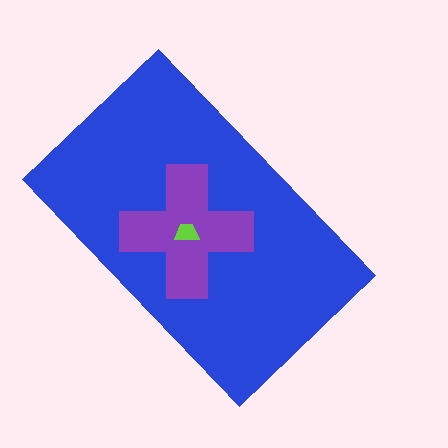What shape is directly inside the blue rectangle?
The purple cross.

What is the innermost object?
The lime trapezoid.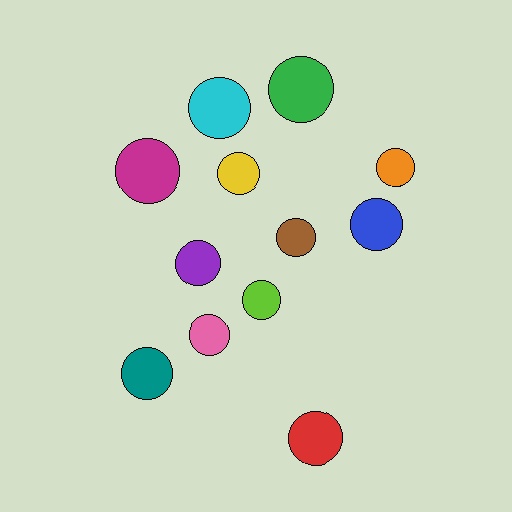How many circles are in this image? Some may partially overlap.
There are 12 circles.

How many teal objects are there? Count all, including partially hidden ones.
There is 1 teal object.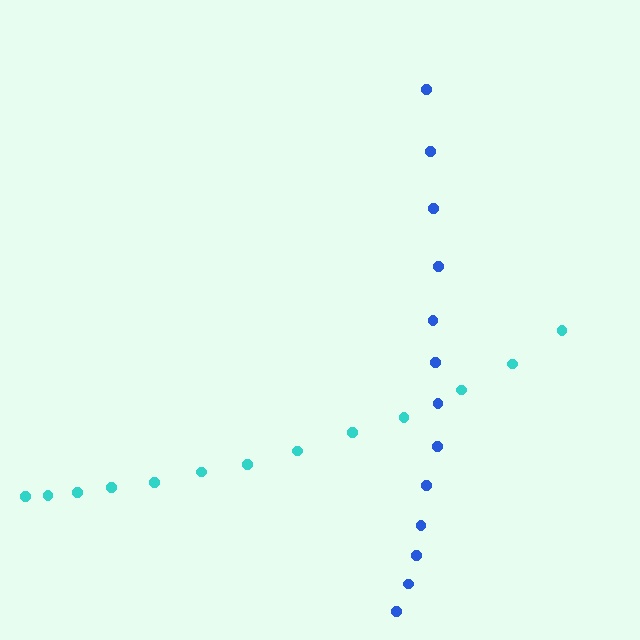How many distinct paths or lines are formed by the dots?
There are 2 distinct paths.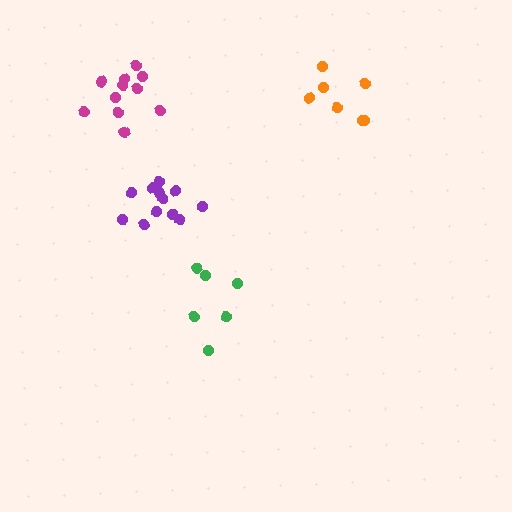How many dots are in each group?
Group 1: 11 dots, Group 2: 6 dots, Group 3: 12 dots, Group 4: 7 dots (36 total).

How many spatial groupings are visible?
There are 4 spatial groupings.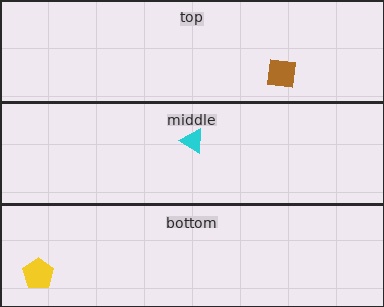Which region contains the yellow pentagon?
The bottom region.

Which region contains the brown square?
The top region.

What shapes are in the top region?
The brown square.